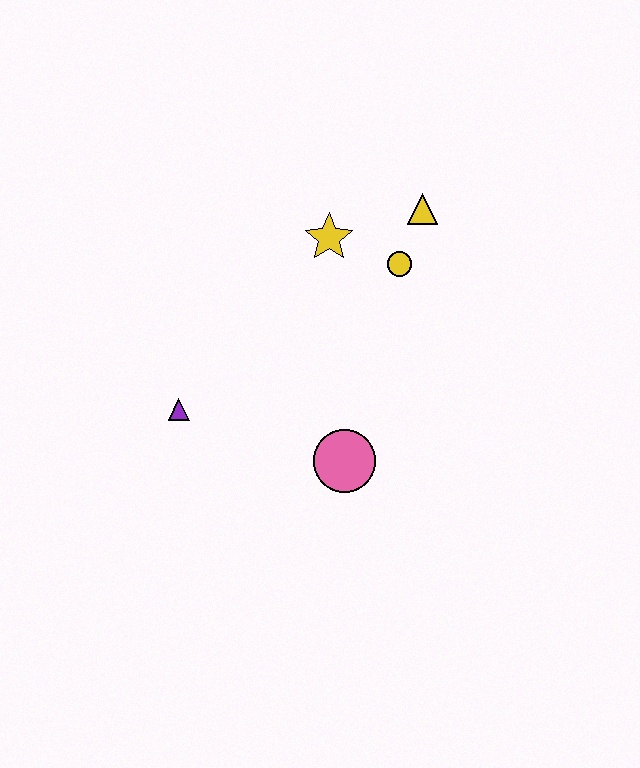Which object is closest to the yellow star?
The yellow circle is closest to the yellow star.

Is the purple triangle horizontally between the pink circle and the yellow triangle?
No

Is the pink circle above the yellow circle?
No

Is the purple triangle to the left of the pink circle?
Yes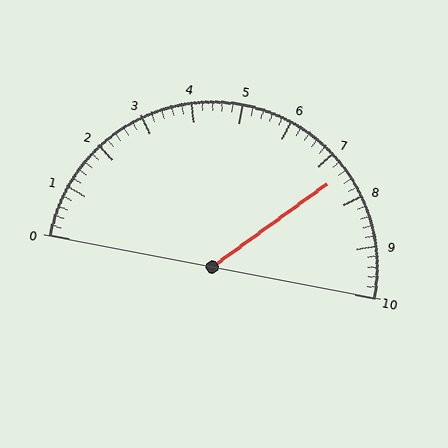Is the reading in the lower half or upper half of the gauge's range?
The reading is in the upper half of the range (0 to 10).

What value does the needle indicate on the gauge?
The needle indicates approximately 7.4.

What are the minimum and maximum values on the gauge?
The gauge ranges from 0 to 10.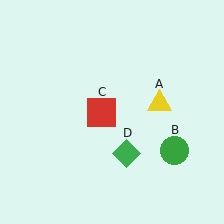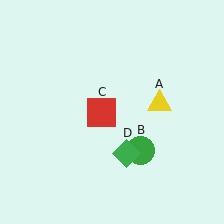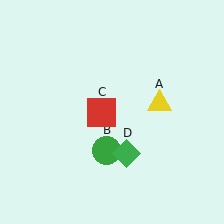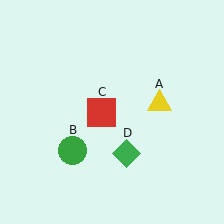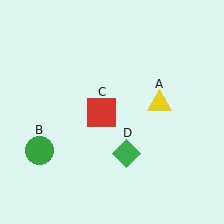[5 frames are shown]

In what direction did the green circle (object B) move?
The green circle (object B) moved left.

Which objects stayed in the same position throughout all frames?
Yellow triangle (object A) and red square (object C) and green diamond (object D) remained stationary.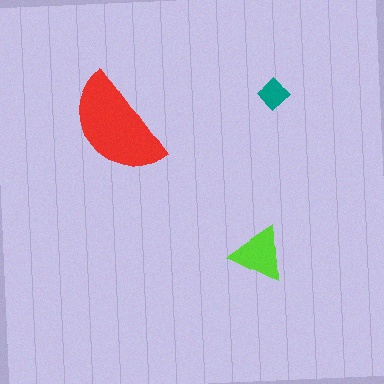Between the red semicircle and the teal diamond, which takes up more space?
The red semicircle.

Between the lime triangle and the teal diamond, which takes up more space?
The lime triangle.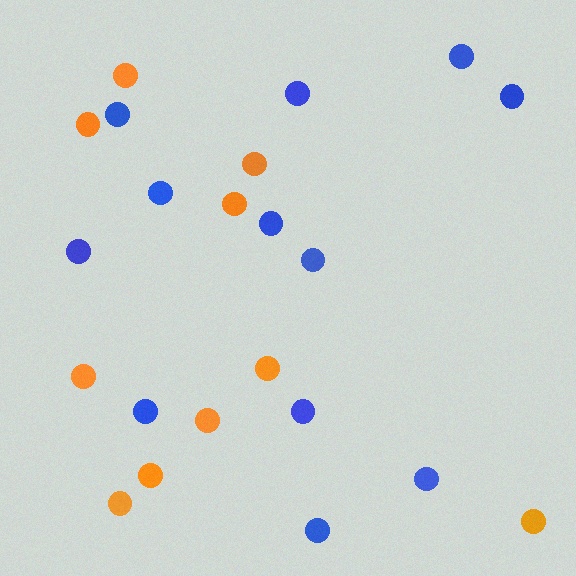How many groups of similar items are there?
There are 2 groups: one group of blue circles (12) and one group of orange circles (10).